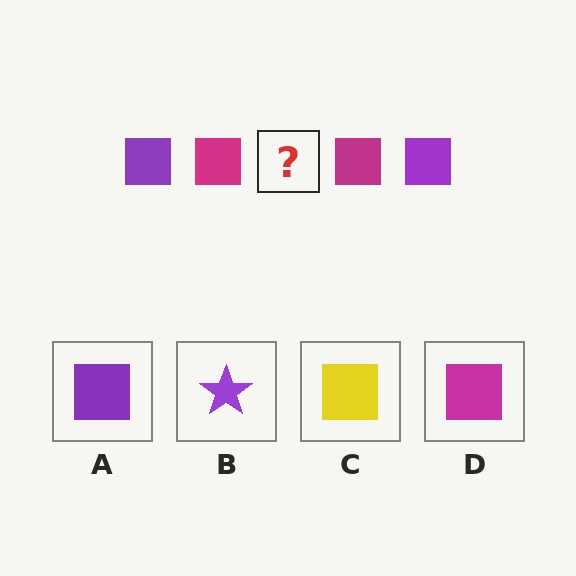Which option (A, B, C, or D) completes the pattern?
A.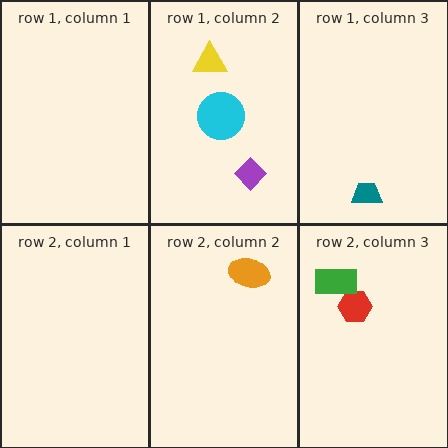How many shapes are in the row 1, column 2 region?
3.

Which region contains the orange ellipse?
The row 2, column 2 region.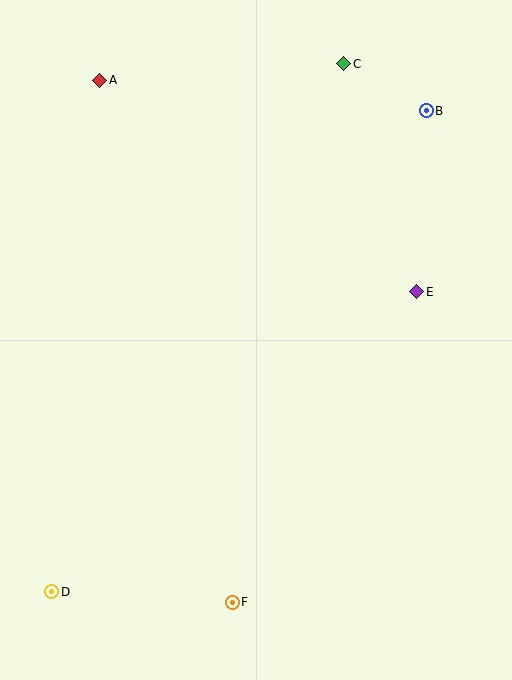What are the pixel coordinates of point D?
Point D is at (52, 592).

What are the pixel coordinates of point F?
Point F is at (232, 602).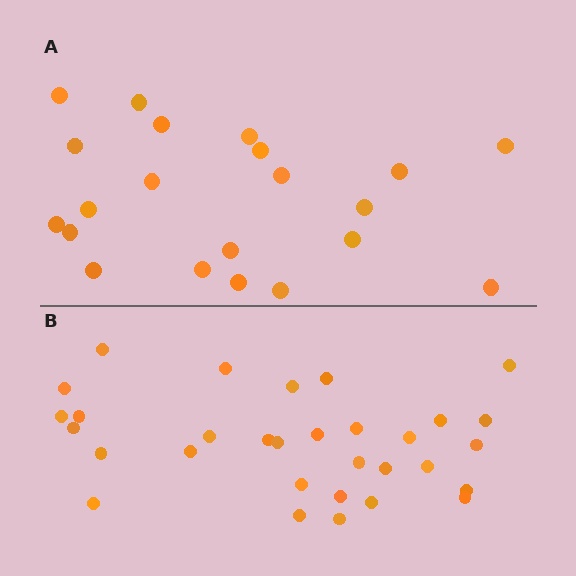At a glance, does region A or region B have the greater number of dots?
Region B (the bottom region) has more dots.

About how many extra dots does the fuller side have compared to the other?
Region B has roughly 10 or so more dots than region A.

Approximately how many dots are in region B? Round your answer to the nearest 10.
About 30 dots. (The exact count is 31, which rounds to 30.)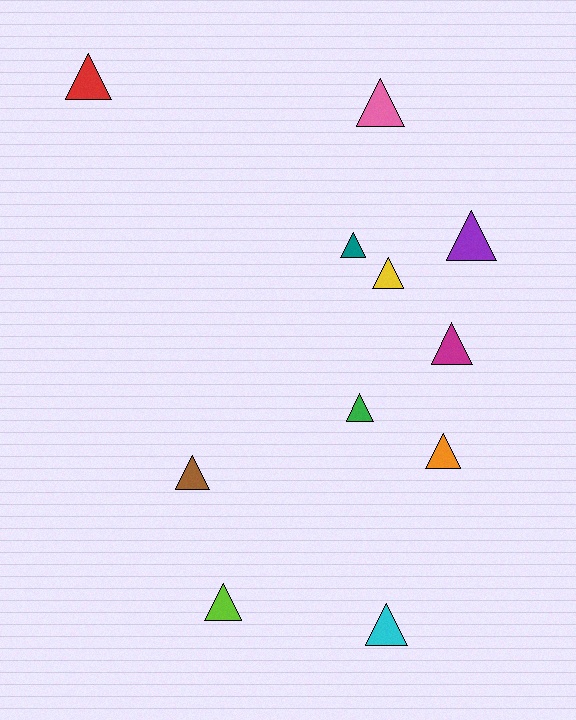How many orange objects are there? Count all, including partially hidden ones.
There is 1 orange object.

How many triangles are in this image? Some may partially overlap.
There are 11 triangles.